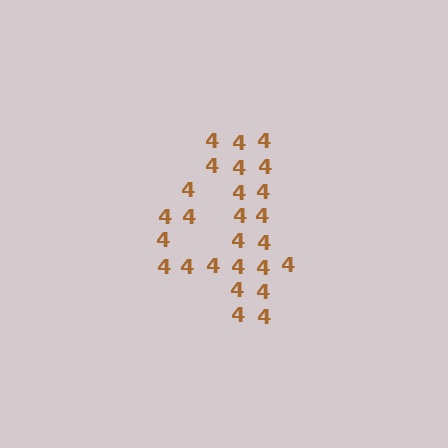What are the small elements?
The small elements are digit 4's.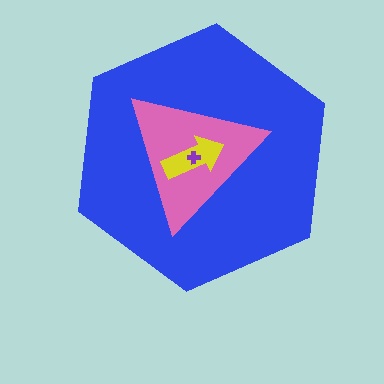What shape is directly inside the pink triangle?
The yellow arrow.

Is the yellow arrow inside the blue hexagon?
Yes.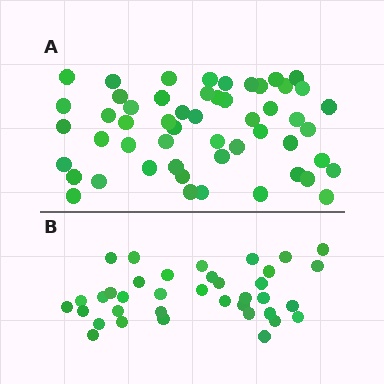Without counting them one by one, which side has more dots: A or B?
Region A (the top region) has more dots.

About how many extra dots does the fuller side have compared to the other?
Region A has approximately 15 more dots than region B.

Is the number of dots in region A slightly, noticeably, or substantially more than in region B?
Region A has noticeably more, but not dramatically so. The ratio is roughly 1.4 to 1.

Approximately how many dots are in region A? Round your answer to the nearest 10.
About 50 dots. (The exact count is 53, which rounds to 50.)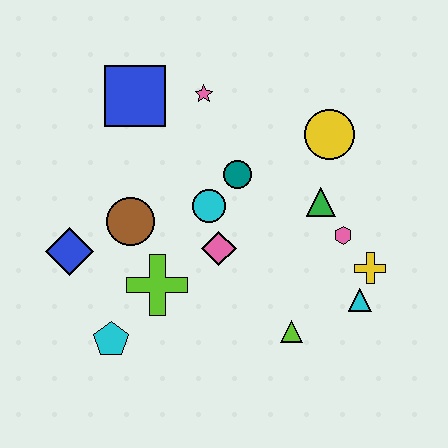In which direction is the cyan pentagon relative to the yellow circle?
The cyan pentagon is to the left of the yellow circle.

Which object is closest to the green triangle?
The pink hexagon is closest to the green triangle.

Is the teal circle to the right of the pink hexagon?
No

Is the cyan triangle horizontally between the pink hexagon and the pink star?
No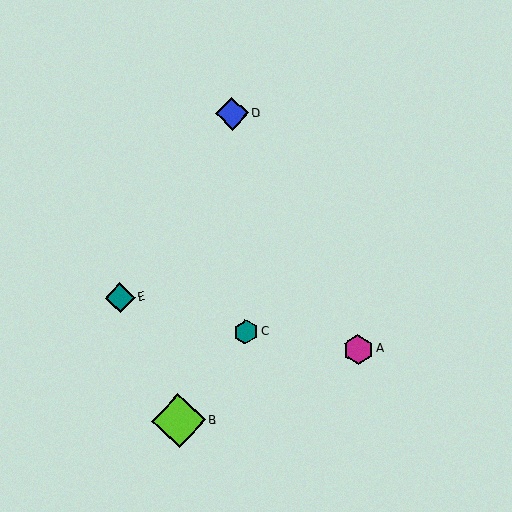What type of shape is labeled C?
Shape C is a teal hexagon.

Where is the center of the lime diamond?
The center of the lime diamond is at (179, 421).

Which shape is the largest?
The lime diamond (labeled B) is the largest.